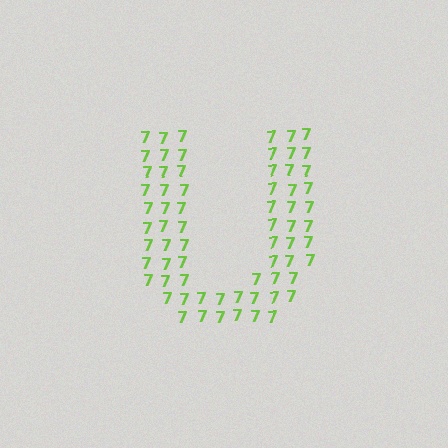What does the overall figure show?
The overall figure shows the letter U.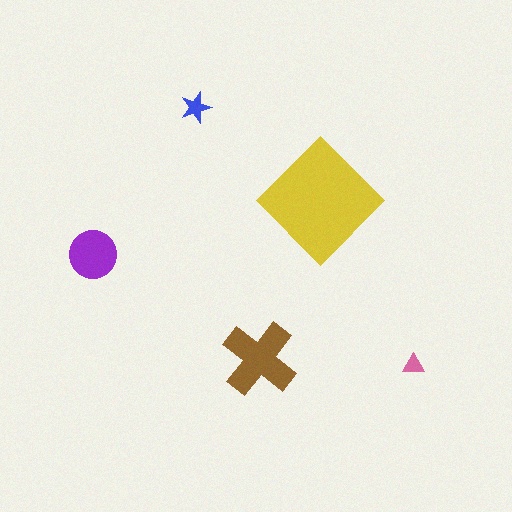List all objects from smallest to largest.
The pink triangle, the blue star, the purple circle, the brown cross, the yellow diamond.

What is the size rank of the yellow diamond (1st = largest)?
1st.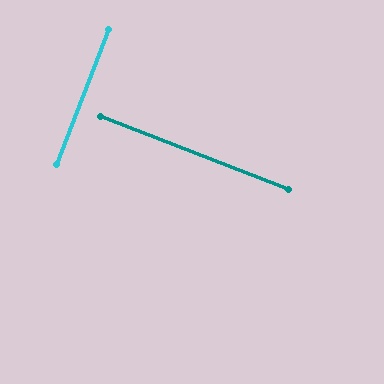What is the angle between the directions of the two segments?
Approximately 90 degrees.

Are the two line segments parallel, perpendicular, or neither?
Perpendicular — they meet at approximately 90°.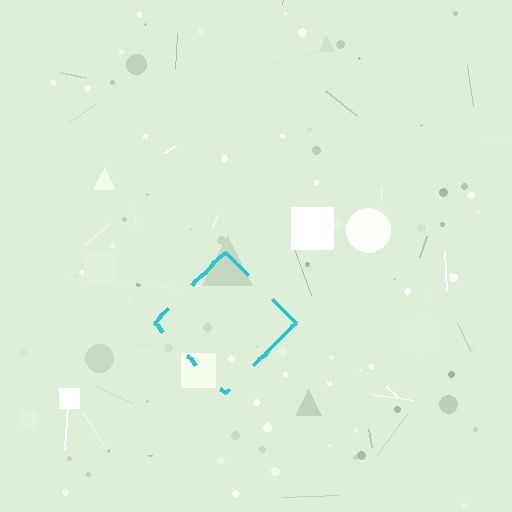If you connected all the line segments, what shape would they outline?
They would outline a diamond.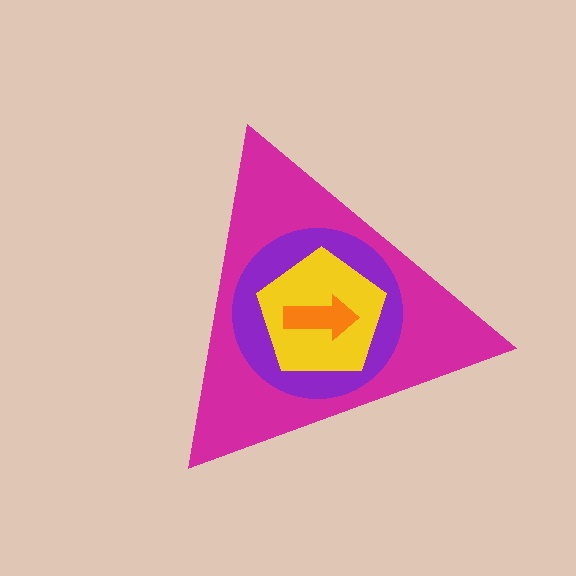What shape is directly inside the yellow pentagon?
The orange arrow.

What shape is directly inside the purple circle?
The yellow pentagon.